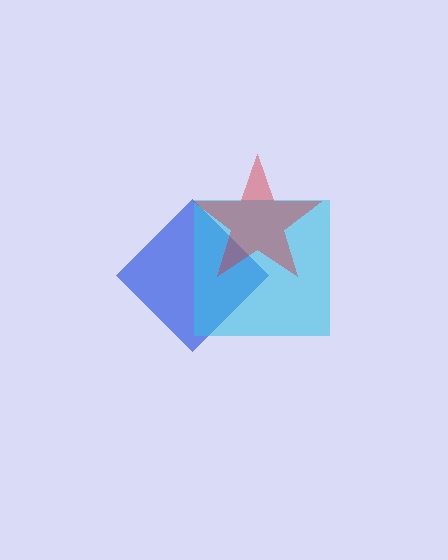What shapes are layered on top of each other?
The layered shapes are: a blue diamond, a cyan square, a red star.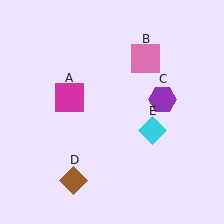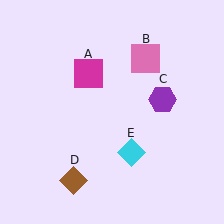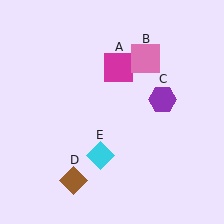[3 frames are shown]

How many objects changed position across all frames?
2 objects changed position: magenta square (object A), cyan diamond (object E).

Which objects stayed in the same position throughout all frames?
Pink square (object B) and purple hexagon (object C) and brown diamond (object D) remained stationary.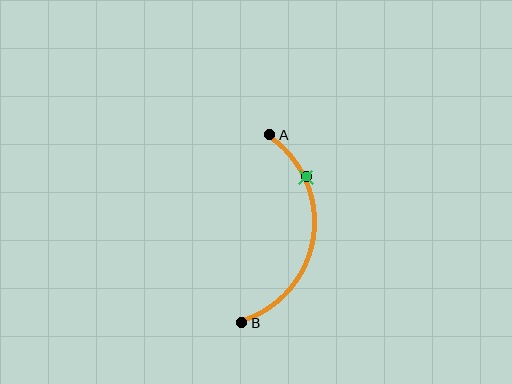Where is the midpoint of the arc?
The arc midpoint is the point on the curve farthest from the straight line joining A and B. It sits to the right of that line.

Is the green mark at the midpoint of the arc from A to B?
No. The green mark lies on the arc but is closer to endpoint A. The arc midpoint would be at the point on the curve equidistant along the arc from both A and B.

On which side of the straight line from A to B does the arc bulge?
The arc bulges to the right of the straight line connecting A and B.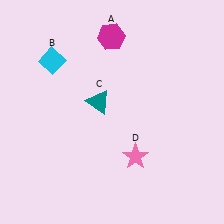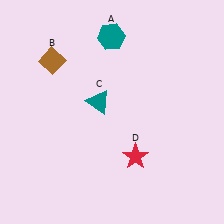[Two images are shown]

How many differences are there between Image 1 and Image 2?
There are 3 differences between the two images.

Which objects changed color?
A changed from magenta to teal. B changed from cyan to brown. D changed from pink to red.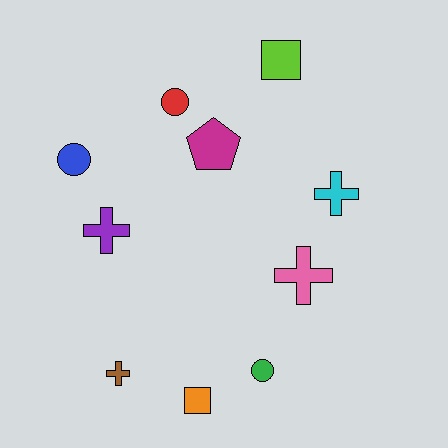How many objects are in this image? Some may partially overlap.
There are 10 objects.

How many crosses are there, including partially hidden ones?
There are 4 crosses.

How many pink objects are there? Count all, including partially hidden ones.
There is 1 pink object.